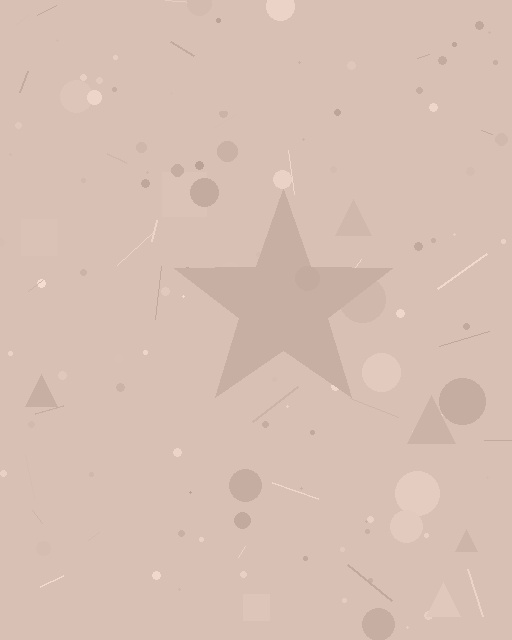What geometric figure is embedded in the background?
A star is embedded in the background.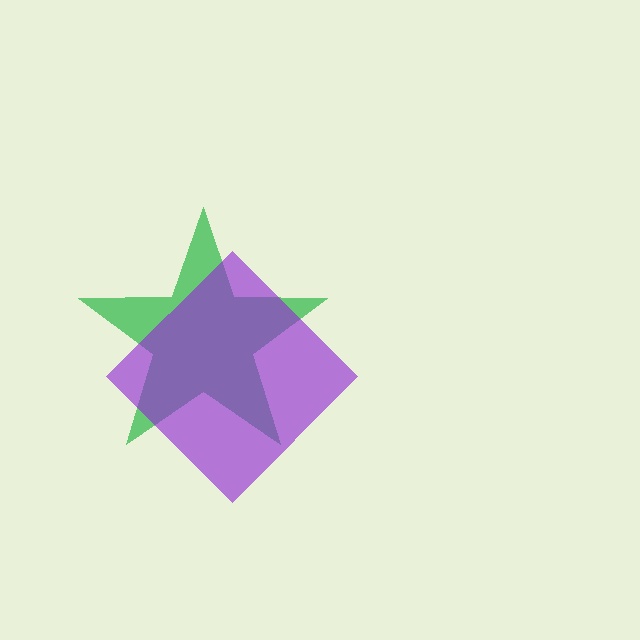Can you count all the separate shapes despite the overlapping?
Yes, there are 2 separate shapes.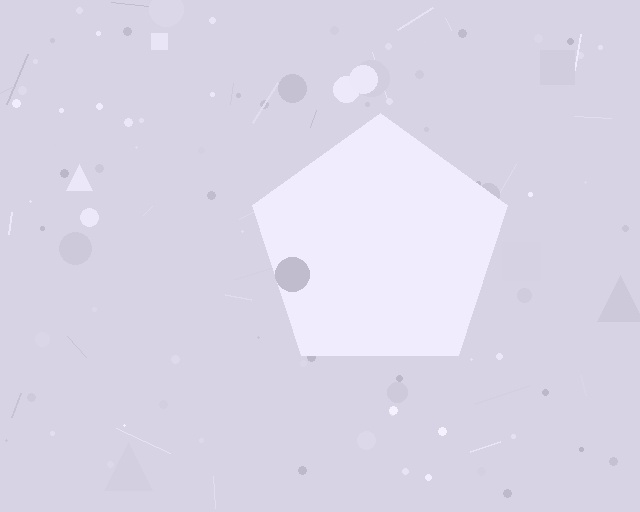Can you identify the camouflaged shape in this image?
The camouflaged shape is a pentagon.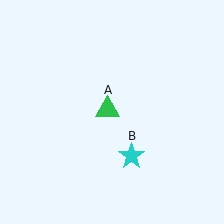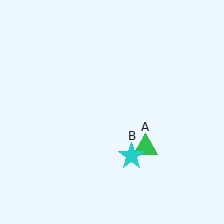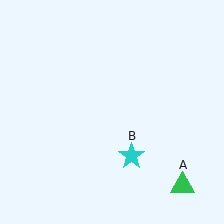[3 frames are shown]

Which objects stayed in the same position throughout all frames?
Cyan star (object B) remained stationary.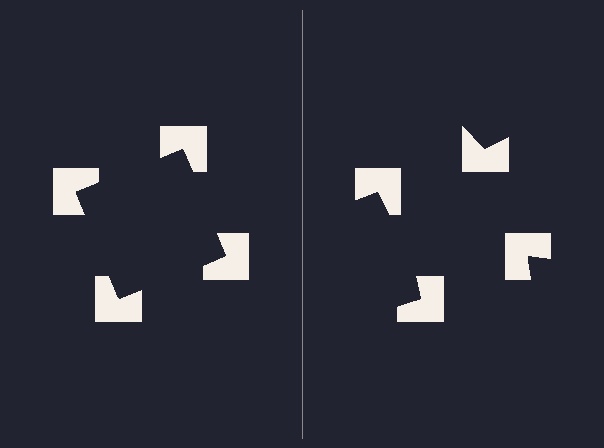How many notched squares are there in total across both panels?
8 — 4 on each side.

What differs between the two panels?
The notched squares are positioned identically on both sides; only the wedge orientations differ. On the left they align to a square; on the right they are misaligned.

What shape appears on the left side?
An illusory square.